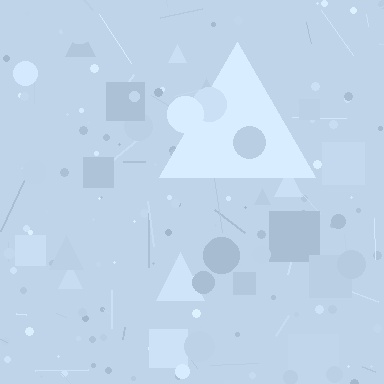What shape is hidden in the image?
A triangle is hidden in the image.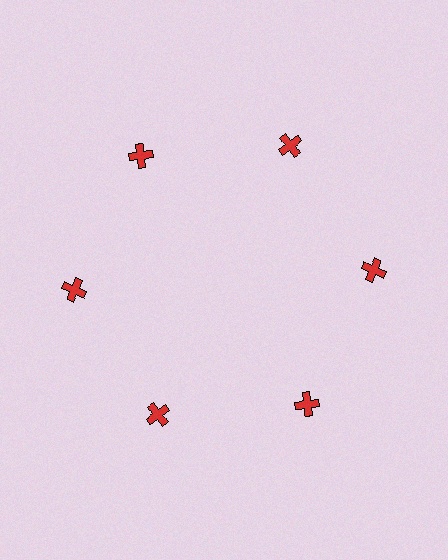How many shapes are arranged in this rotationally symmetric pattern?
There are 6 shapes, arranged in 6 groups of 1.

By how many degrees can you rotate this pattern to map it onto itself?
The pattern maps onto itself every 60 degrees of rotation.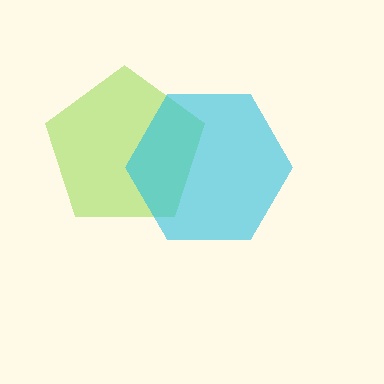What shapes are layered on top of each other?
The layered shapes are: a lime pentagon, a cyan hexagon.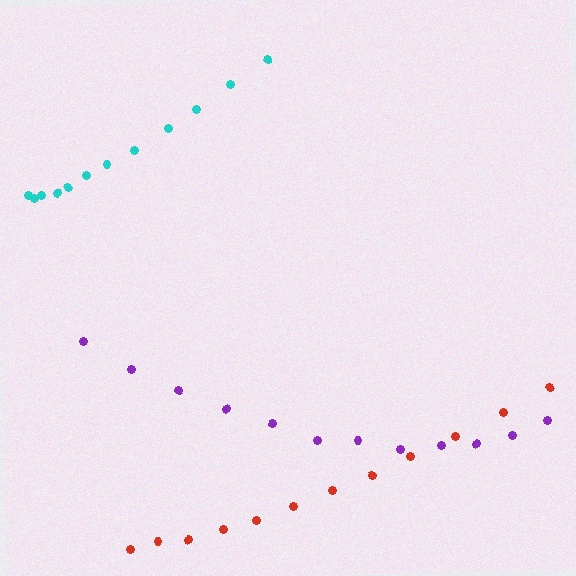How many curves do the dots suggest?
There are 3 distinct paths.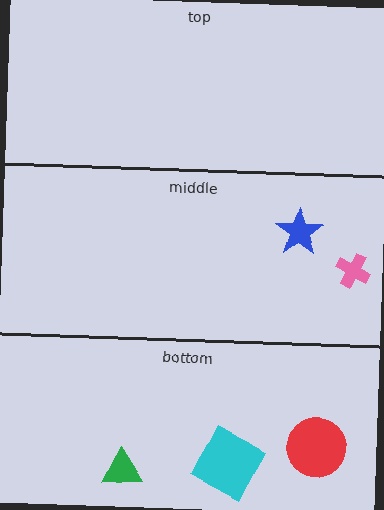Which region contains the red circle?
The bottom region.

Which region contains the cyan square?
The bottom region.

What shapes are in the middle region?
The pink cross, the blue star.